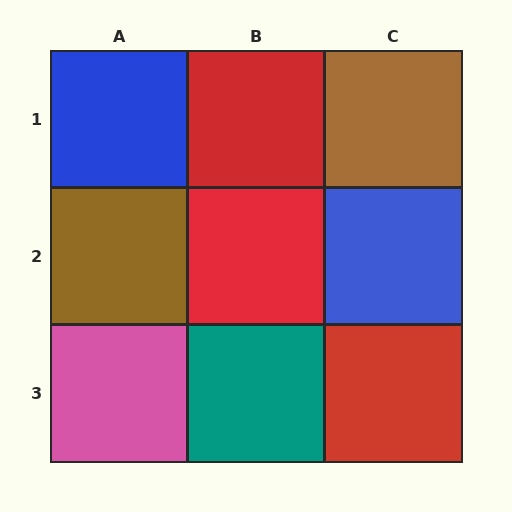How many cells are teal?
1 cell is teal.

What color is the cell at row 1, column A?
Blue.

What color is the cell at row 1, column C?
Brown.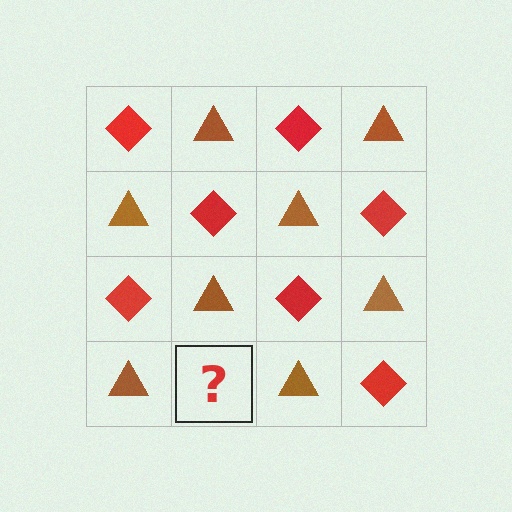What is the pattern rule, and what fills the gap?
The rule is that it alternates red diamond and brown triangle in a checkerboard pattern. The gap should be filled with a red diamond.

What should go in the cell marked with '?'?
The missing cell should contain a red diamond.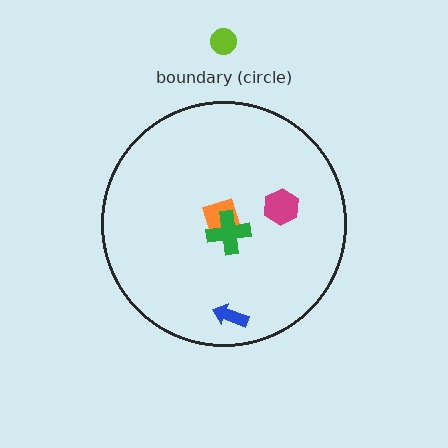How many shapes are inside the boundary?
4 inside, 1 outside.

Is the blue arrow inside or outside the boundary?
Inside.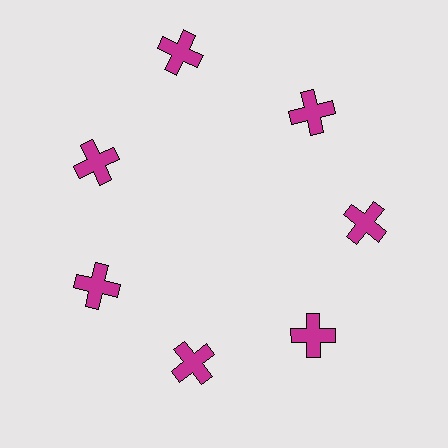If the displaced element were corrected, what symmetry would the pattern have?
It would have 7-fold rotational symmetry — the pattern would map onto itself every 51 degrees.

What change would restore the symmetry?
The symmetry would be restored by moving it inward, back onto the ring so that all 7 crosses sit at equal angles and equal distance from the center.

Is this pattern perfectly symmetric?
No. The 7 magenta crosses are arranged in a ring, but one element near the 12 o'clock position is pushed outward from the center, breaking the 7-fold rotational symmetry.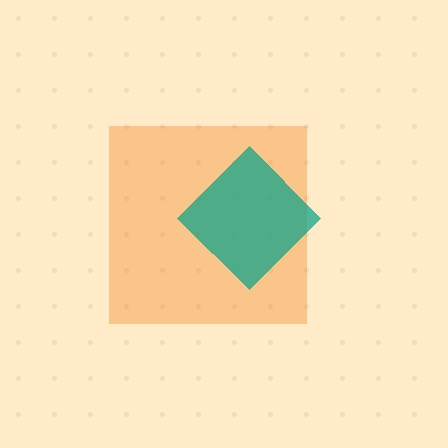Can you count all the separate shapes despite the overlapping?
Yes, there are 2 separate shapes.